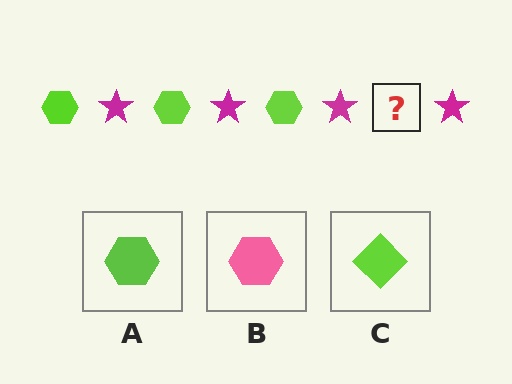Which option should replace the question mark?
Option A.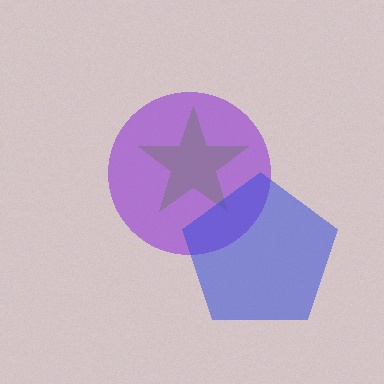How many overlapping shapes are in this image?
There are 3 overlapping shapes in the image.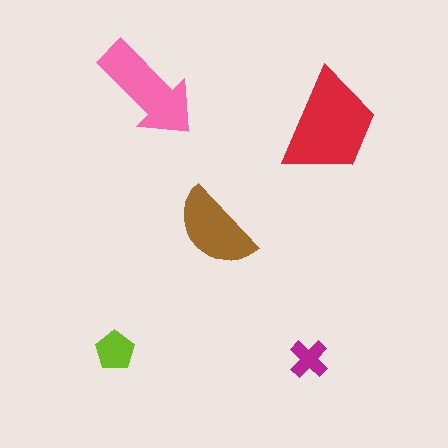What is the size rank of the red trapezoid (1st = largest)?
1st.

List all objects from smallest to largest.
The magenta cross, the lime pentagon, the brown semicircle, the pink arrow, the red trapezoid.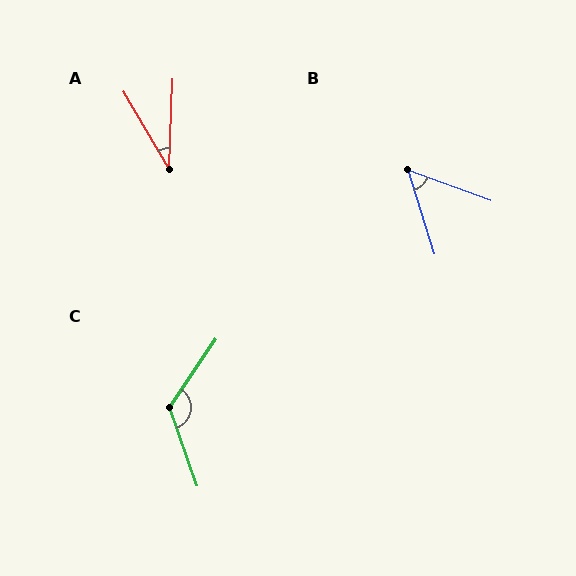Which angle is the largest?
C, at approximately 126 degrees.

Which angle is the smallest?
A, at approximately 32 degrees.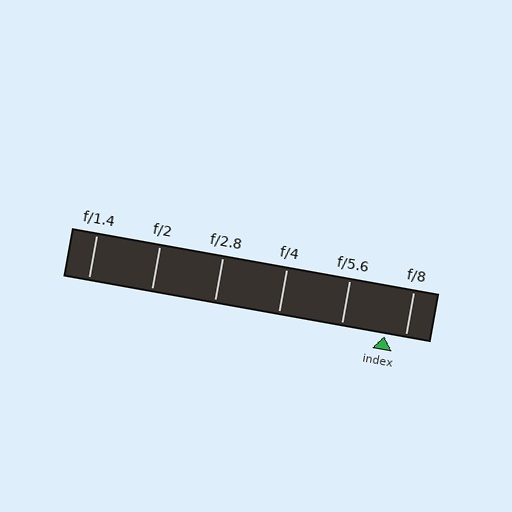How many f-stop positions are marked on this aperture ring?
There are 6 f-stop positions marked.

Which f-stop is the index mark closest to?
The index mark is closest to f/8.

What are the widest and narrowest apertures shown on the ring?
The widest aperture shown is f/1.4 and the narrowest is f/8.